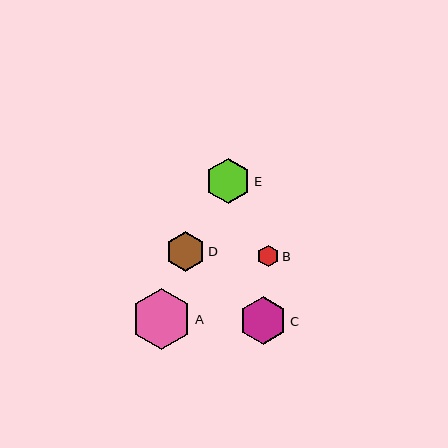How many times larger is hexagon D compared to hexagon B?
Hexagon D is approximately 1.9 times the size of hexagon B.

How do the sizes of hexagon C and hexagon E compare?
Hexagon C and hexagon E are approximately the same size.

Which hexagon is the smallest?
Hexagon B is the smallest with a size of approximately 21 pixels.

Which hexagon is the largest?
Hexagon A is the largest with a size of approximately 61 pixels.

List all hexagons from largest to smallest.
From largest to smallest: A, C, E, D, B.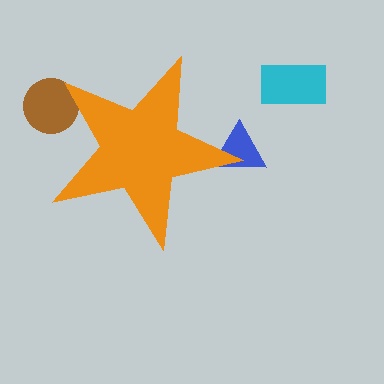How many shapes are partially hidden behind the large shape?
2 shapes are partially hidden.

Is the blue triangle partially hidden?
Yes, the blue triangle is partially hidden behind the orange star.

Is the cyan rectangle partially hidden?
No, the cyan rectangle is fully visible.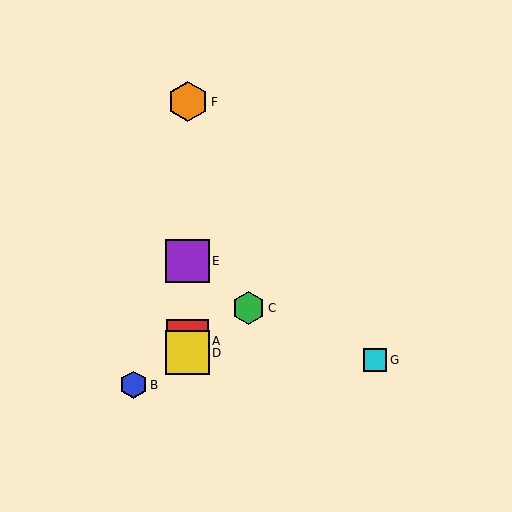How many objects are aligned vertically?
4 objects (A, D, E, F) are aligned vertically.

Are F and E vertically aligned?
Yes, both are at x≈188.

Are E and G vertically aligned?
No, E is at x≈188 and G is at x≈375.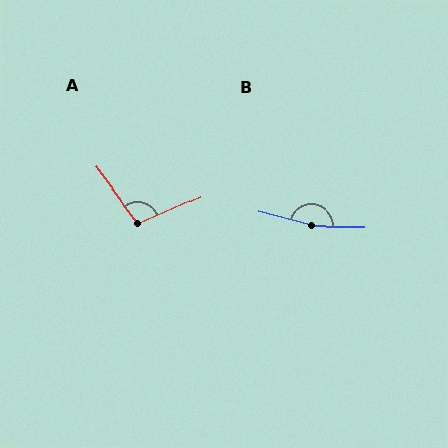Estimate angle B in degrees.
Approximately 166 degrees.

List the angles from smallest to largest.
A (103°), B (166°).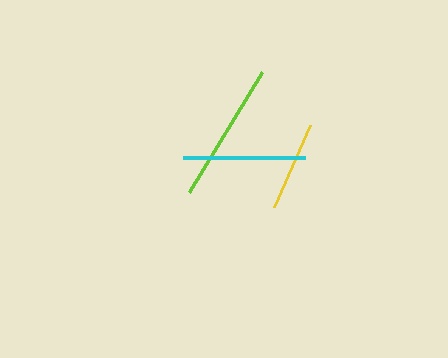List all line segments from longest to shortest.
From longest to shortest: lime, cyan, yellow.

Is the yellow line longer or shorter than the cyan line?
The cyan line is longer than the yellow line.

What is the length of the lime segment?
The lime segment is approximately 140 pixels long.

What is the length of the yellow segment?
The yellow segment is approximately 88 pixels long.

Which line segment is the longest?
The lime line is the longest at approximately 140 pixels.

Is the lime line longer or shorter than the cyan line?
The lime line is longer than the cyan line.